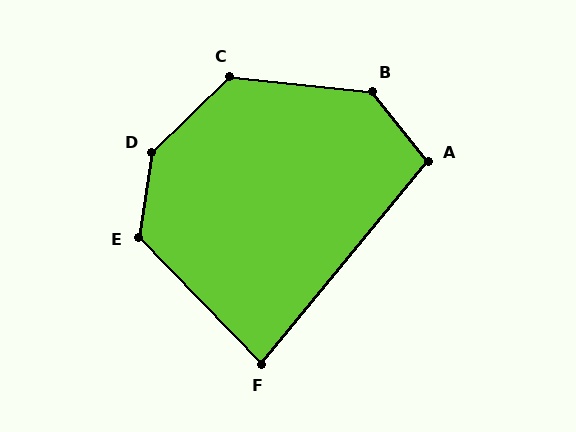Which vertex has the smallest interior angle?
F, at approximately 83 degrees.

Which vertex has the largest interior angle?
D, at approximately 142 degrees.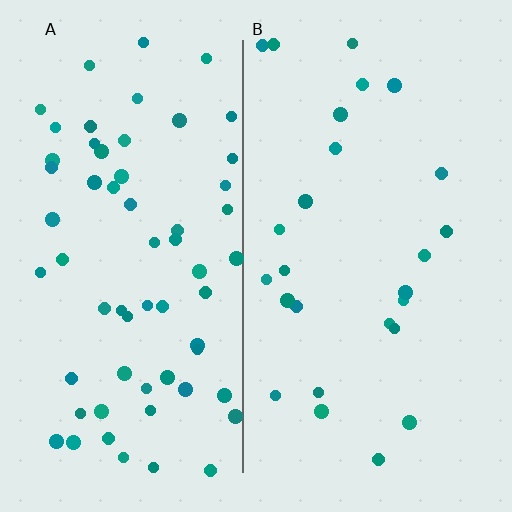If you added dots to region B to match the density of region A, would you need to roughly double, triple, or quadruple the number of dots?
Approximately double.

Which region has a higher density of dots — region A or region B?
A (the left).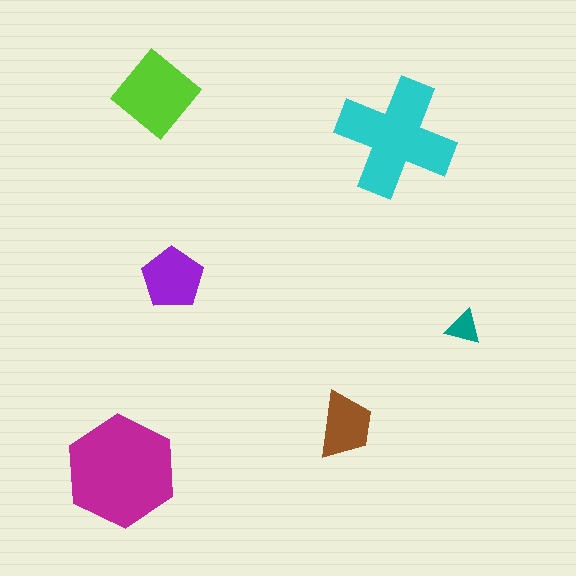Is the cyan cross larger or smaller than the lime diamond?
Larger.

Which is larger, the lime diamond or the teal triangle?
The lime diamond.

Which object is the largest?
The magenta hexagon.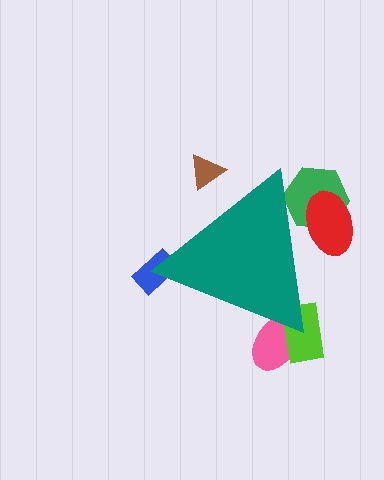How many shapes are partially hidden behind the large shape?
6 shapes are partially hidden.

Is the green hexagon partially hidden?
Yes, the green hexagon is partially hidden behind the teal triangle.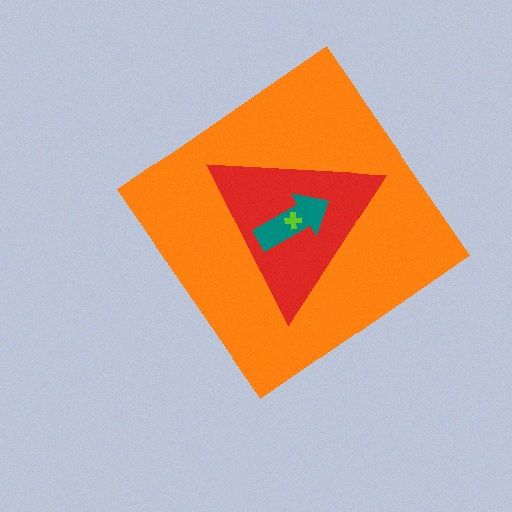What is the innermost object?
The lime cross.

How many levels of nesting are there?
4.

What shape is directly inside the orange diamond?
The red triangle.